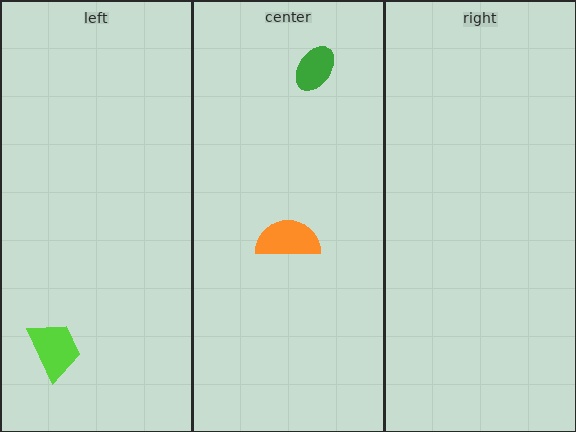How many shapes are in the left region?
1.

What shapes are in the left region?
The lime trapezoid.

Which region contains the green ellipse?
The center region.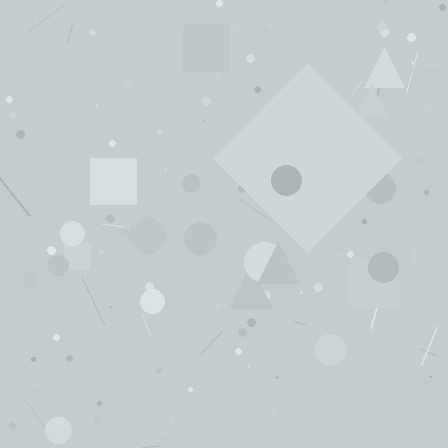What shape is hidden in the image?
A diamond is hidden in the image.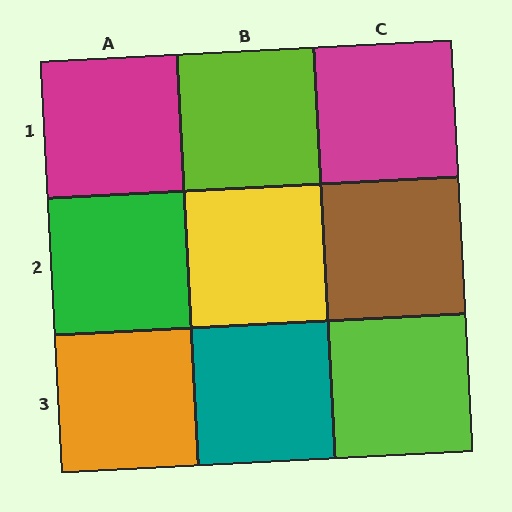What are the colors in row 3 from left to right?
Orange, teal, lime.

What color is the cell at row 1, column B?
Lime.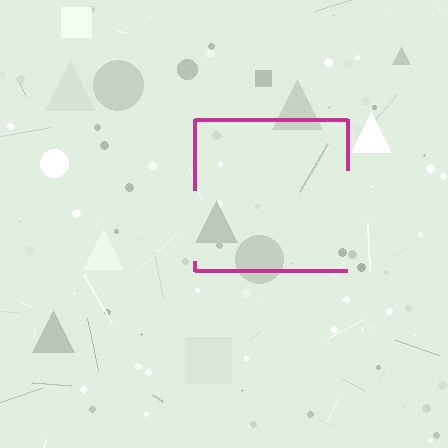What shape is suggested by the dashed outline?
The dashed outline suggests a square.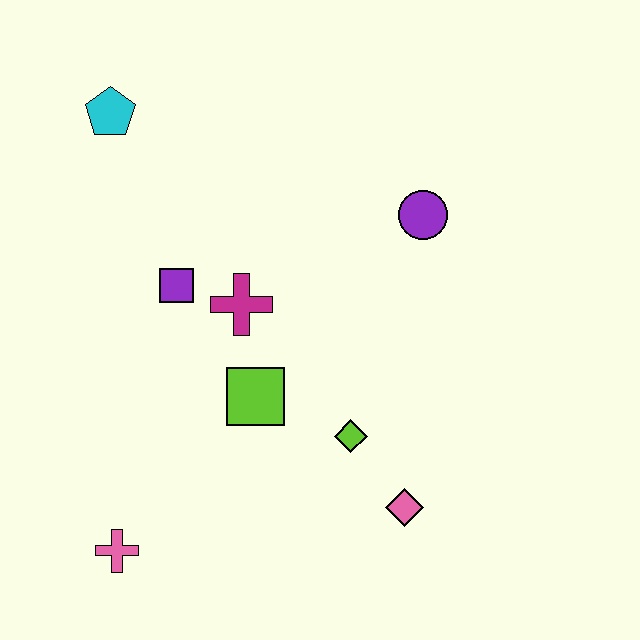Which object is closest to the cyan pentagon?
The purple square is closest to the cyan pentagon.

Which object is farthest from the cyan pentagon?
The pink diamond is farthest from the cyan pentagon.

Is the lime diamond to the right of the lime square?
Yes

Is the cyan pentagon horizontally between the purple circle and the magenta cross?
No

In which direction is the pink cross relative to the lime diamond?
The pink cross is to the left of the lime diamond.